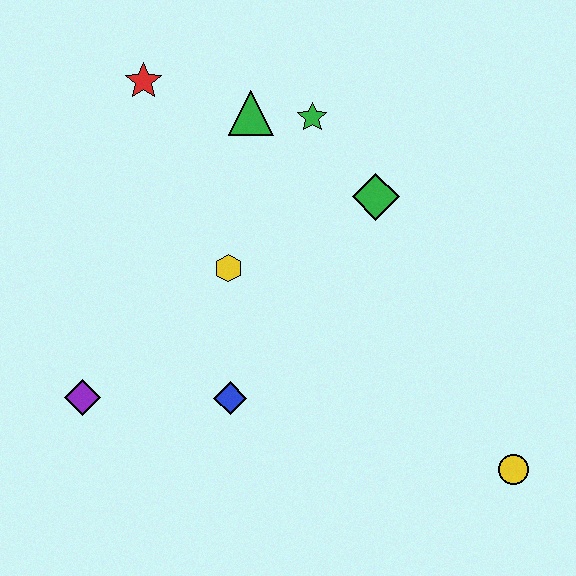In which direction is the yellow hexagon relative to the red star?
The yellow hexagon is below the red star.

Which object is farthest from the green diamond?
The purple diamond is farthest from the green diamond.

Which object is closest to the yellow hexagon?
The blue diamond is closest to the yellow hexagon.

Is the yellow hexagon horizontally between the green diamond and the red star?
Yes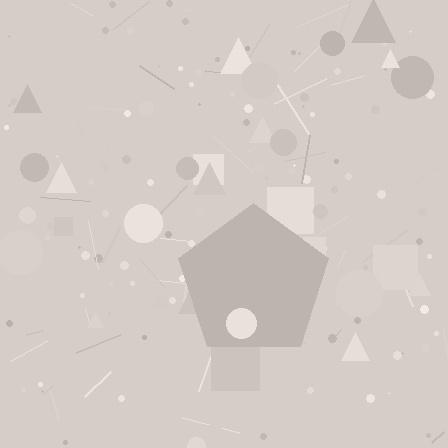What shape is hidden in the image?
A pentagon is hidden in the image.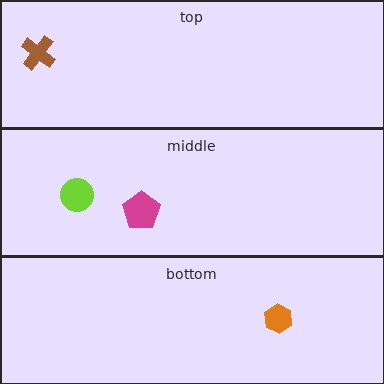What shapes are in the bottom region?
The orange hexagon.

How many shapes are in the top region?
1.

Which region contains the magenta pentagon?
The middle region.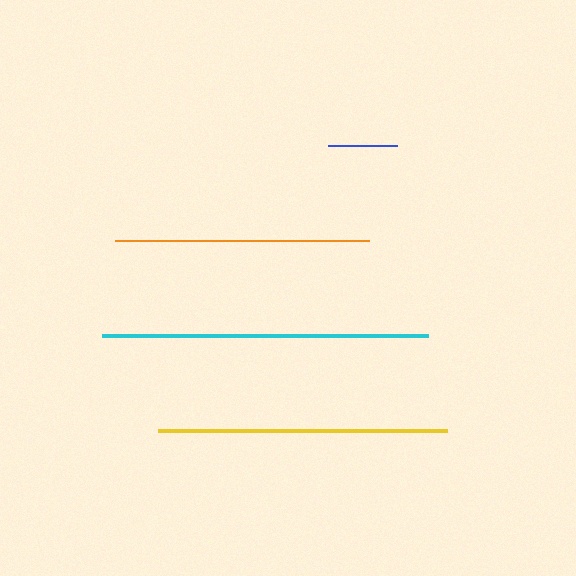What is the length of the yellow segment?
The yellow segment is approximately 289 pixels long.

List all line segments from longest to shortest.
From longest to shortest: cyan, yellow, orange, blue.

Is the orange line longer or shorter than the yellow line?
The yellow line is longer than the orange line.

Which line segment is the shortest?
The blue line is the shortest at approximately 69 pixels.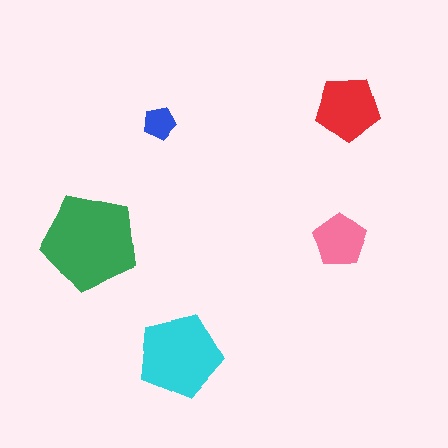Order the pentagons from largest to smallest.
the green one, the cyan one, the red one, the pink one, the blue one.